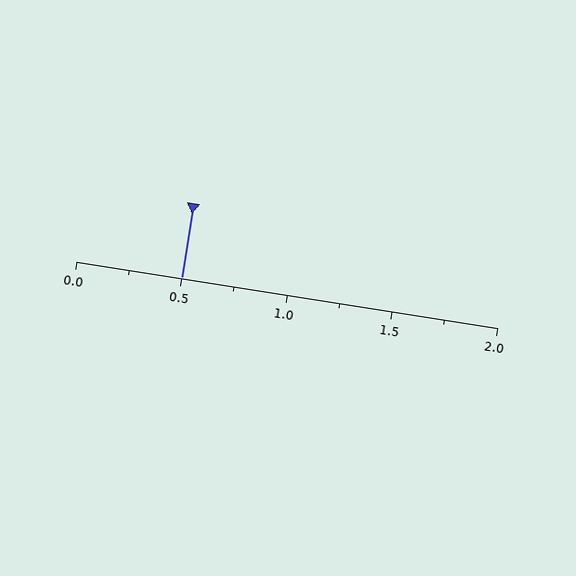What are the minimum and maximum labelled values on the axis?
The axis runs from 0.0 to 2.0.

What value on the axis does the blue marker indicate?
The marker indicates approximately 0.5.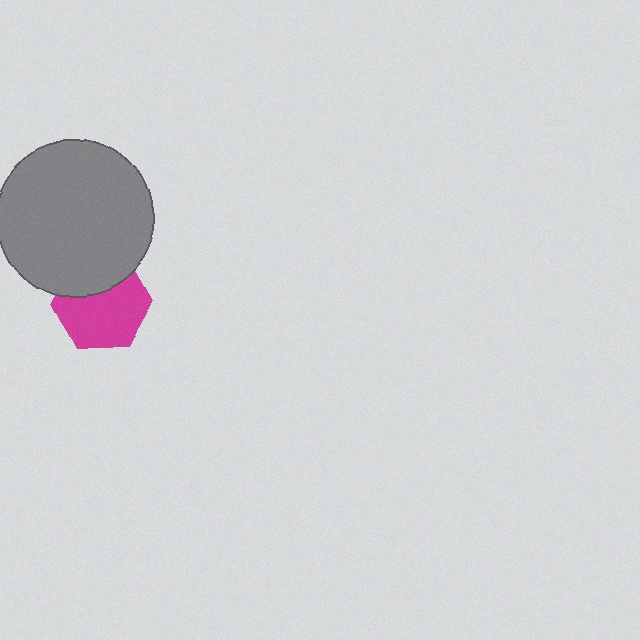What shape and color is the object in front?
The object in front is a gray circle.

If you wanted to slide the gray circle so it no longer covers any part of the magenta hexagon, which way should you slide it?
Slide it up — that is the most direct way to separate the two shapes.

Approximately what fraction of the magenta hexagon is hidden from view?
Roughly 32% of the magenta hexagon is hidden behind the gray circle.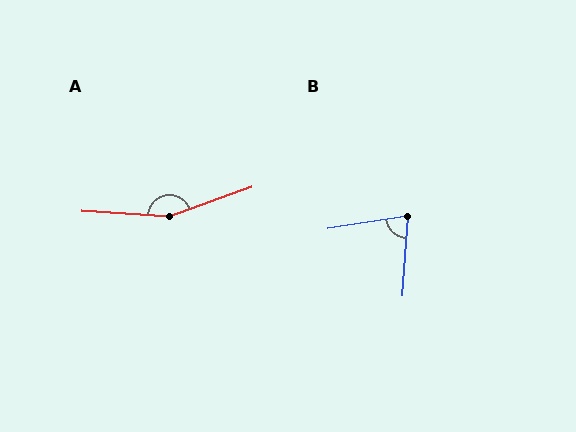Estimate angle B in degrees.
Approximately 77 degrees.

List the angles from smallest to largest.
B (77°), A (157°).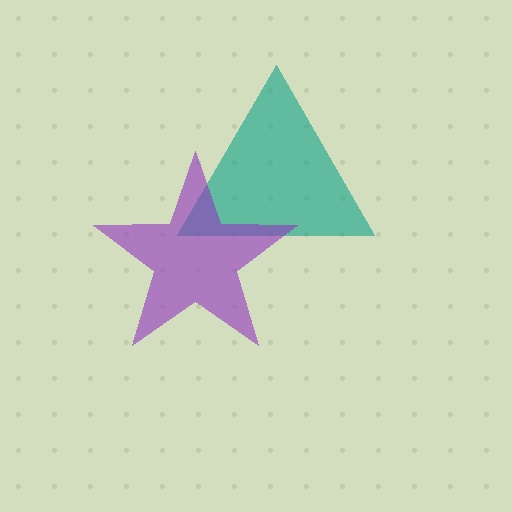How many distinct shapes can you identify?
There are 2 distinct shapes: a teal triangle, a purple star.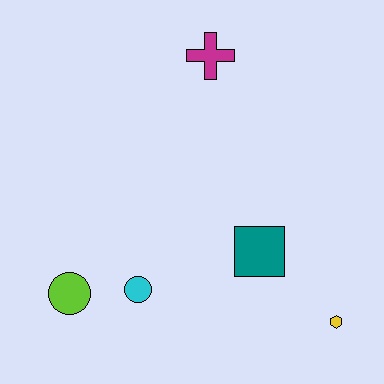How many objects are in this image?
There are 5 objects.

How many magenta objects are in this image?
There is 1 magenta object.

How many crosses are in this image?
There is 1 cross.